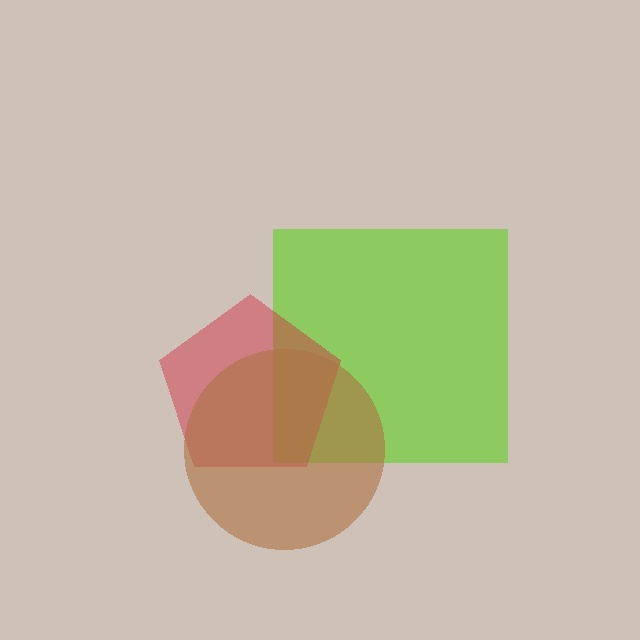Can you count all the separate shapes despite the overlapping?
Yes, there are 3 separate shapes.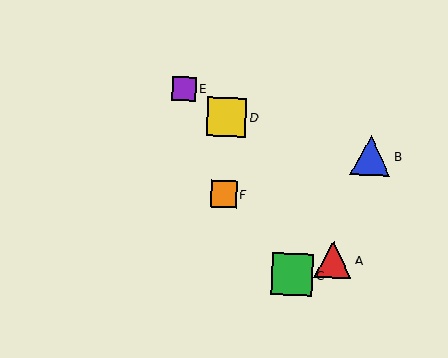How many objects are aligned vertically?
2 objects (D, F) are aligned vertically.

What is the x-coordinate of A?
Object A is at x≈333.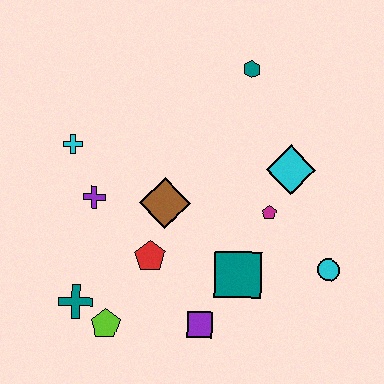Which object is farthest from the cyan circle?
The cyan cross is farthest from the cyan circle.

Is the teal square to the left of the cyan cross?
No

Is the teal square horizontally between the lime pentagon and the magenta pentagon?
Yes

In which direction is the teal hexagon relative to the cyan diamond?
The teal hexagon is above the cyan diamond.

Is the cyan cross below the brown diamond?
No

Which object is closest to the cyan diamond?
The magenta pentagon is closest to the cyan diamond.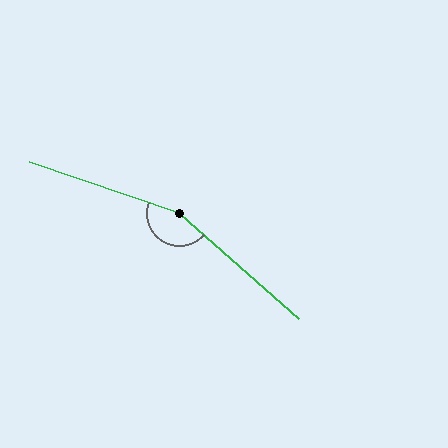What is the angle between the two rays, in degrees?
Approximately 158 degrees.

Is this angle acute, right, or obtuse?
It is obtuse.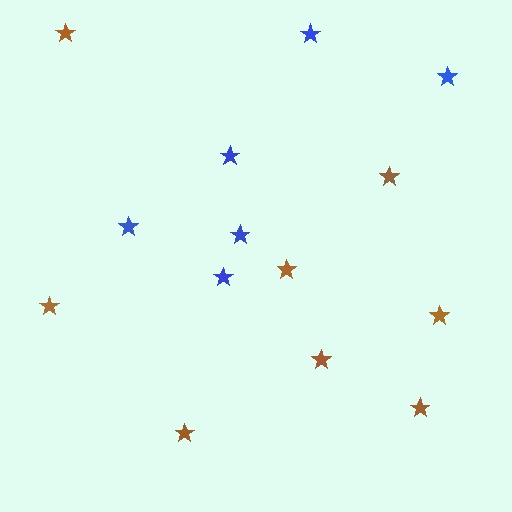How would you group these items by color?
There are 2 groups: one group of brown stars (8) and one group of blue stars (6).